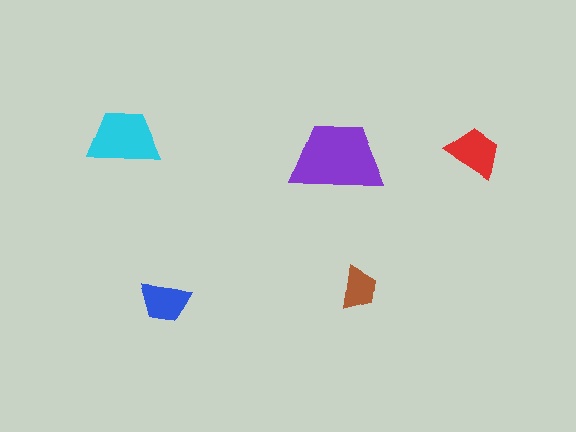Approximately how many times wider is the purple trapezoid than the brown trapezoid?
About 2 times wider.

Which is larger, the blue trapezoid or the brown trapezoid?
The blue one.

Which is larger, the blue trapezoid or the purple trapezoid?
The purple one.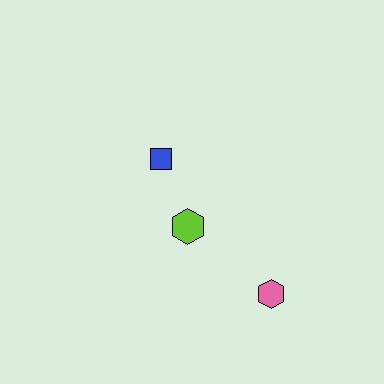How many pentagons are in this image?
There are no pentagons.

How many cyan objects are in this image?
There are no cyan objects.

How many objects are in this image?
There are 3 objects.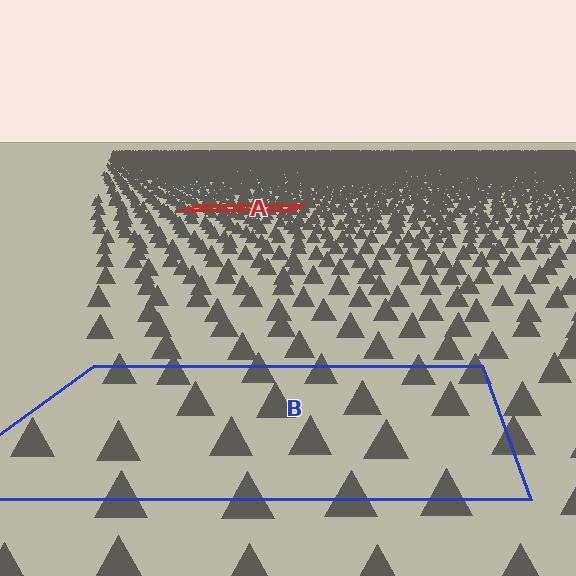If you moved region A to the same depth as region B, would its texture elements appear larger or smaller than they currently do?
They would appear larger. At a closer depth, the same texture elements are projected at a bigger on-screen size.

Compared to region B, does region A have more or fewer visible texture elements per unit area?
Region A has more texture elements per unit area — they are packed more densely because it is farther away.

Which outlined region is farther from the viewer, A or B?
Region A is farther from the viewer — the texture elements inside it appear smaller and more densely packed.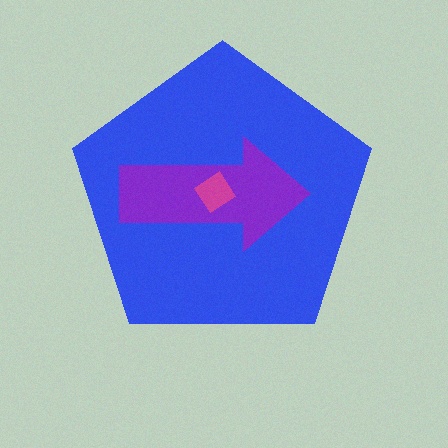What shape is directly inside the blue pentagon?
The purple arrow.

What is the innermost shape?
The magenta diamond.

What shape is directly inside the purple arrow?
The magenta diamond.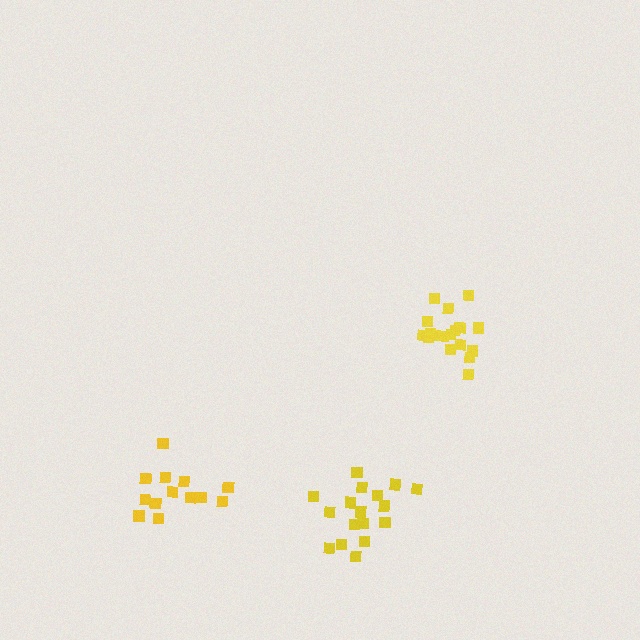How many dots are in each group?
Group 1: 13 dots, Group 2: 18 dots, Group 3: 17 dots (48 total).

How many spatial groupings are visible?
There are 3 spatial groupings.